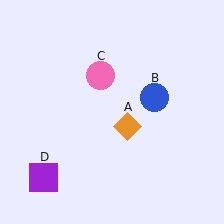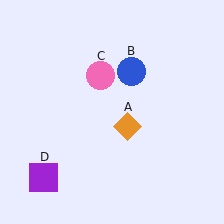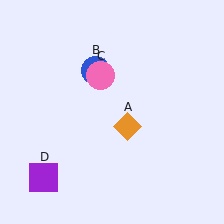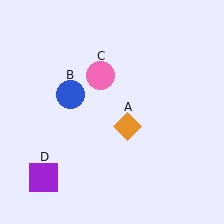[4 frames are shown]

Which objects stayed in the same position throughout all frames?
Orange diamond (object A) and pink circle (object C) and purple square (object D) remained stationary.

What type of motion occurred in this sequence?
The blue circle (object B) rotated counterclockwise around the center of the scene.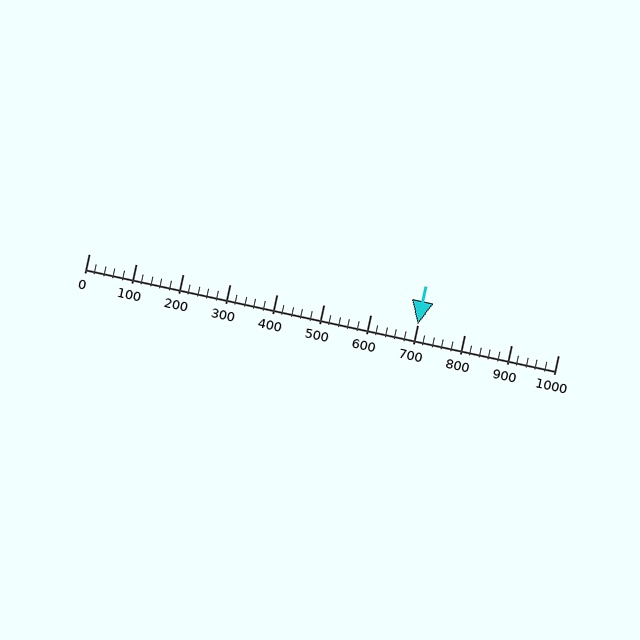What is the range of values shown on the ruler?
The ruler shows values from 0 to 1000.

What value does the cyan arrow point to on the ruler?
The cyan arrow points to approximately 700.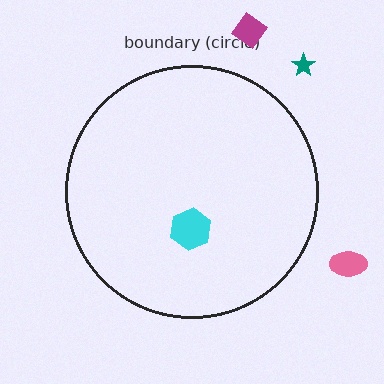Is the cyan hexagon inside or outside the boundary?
Inside.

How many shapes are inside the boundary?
1 inside, 3 outside.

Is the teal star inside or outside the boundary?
Outside.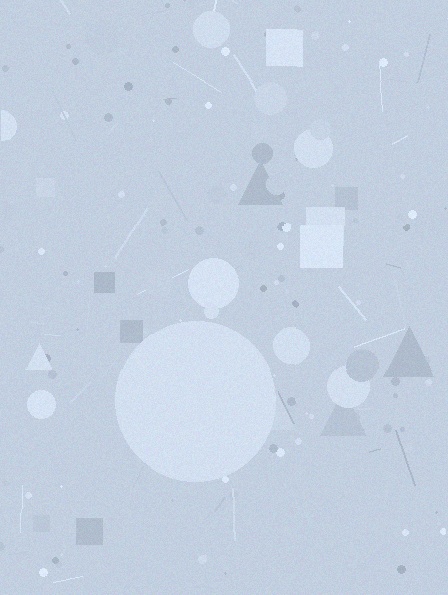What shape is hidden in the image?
A circle is hidden in the image.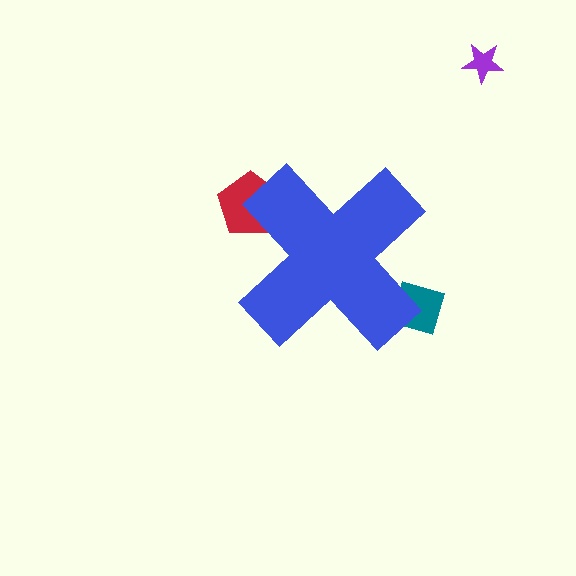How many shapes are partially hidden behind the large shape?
2 shapes are partially hidden.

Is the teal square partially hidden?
Yes, the teal square is partially hidden behind the blue cross.